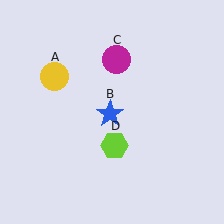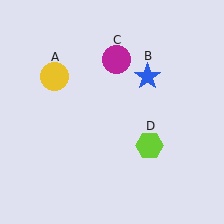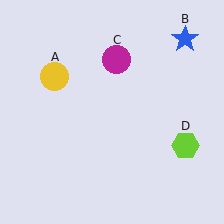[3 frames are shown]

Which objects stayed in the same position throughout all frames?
Yellow circle (object A) and magenta circle (object C) remained stationary.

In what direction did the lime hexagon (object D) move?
The lime hexagon (object D) moved right.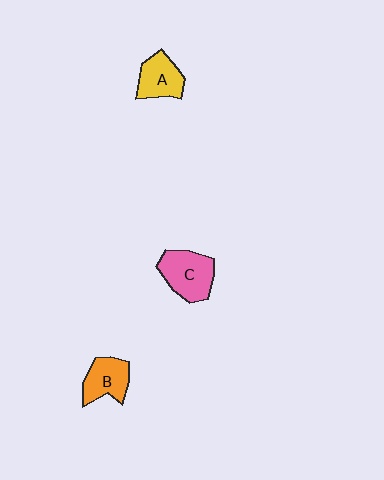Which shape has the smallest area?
Shape A (yellow).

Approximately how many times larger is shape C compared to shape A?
Approximately 1.3 times.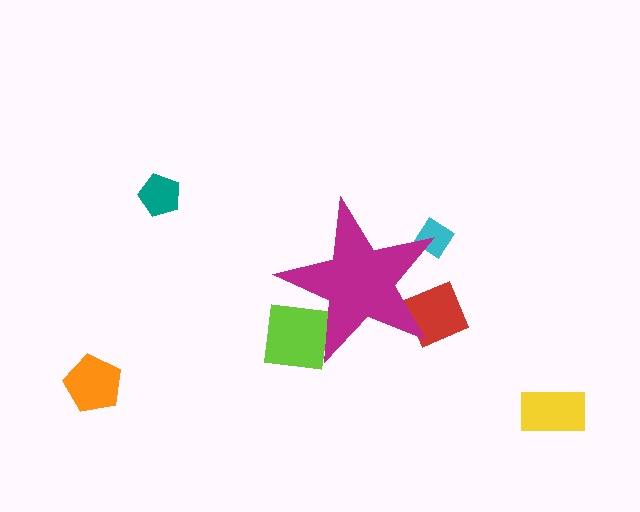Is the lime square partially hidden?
Yes, the lime square is partially hidden behind the magenta star.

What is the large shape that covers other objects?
A magenta star.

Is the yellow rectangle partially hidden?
No, the yellow rectangle is fully visible.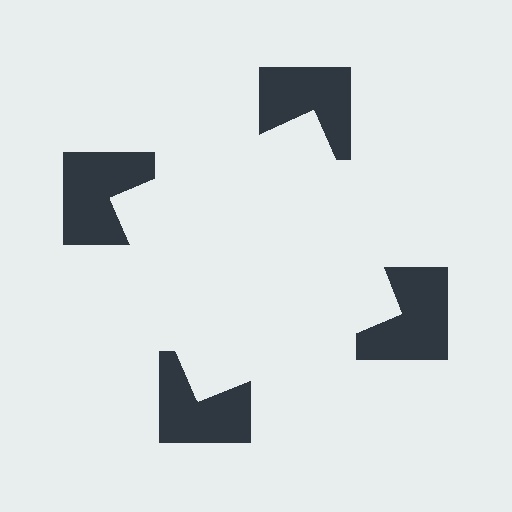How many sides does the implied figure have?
4 sides.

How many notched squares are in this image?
There are 4 — one at each vertex of the illusory square.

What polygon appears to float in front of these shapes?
An illusory square — its edges are inferred from the aligned wedge cuts in the notched squares, not physically drawn.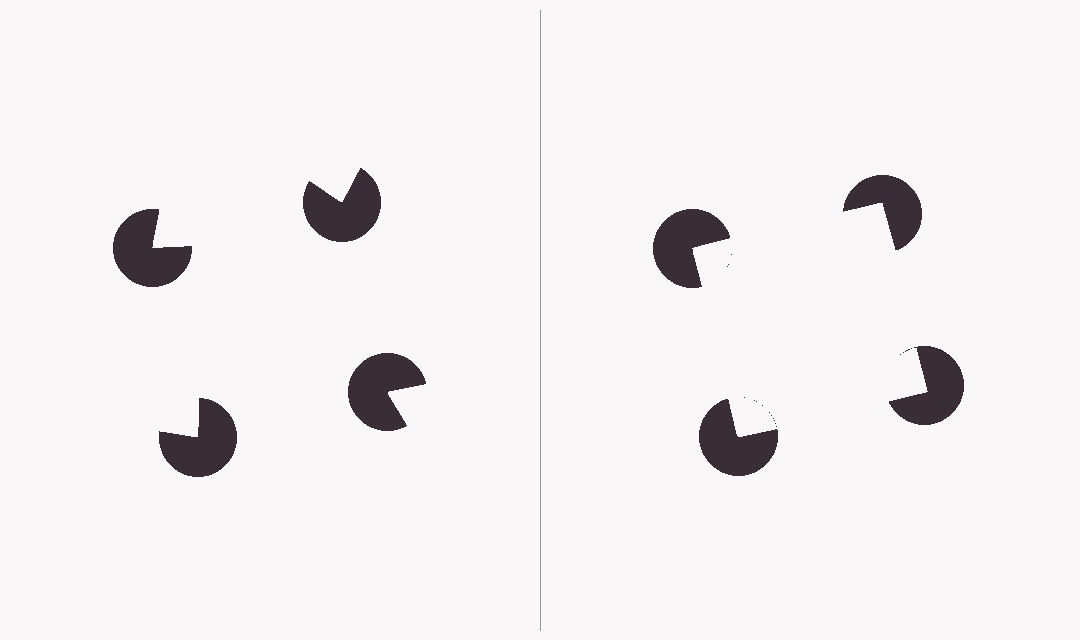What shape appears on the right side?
An illusory square.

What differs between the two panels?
The pac-man discs are positioned identically on both sides; only the wedge orientations differ. On the right they align to a square; on the left they are misaligned.